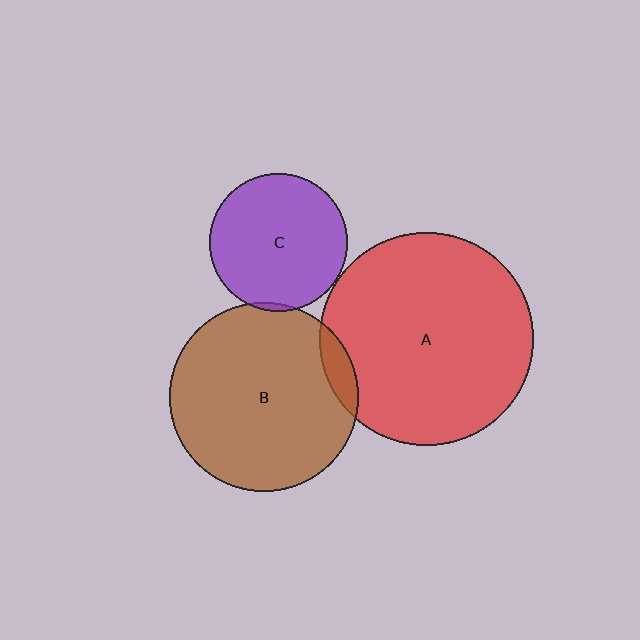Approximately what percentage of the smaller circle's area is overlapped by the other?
Approximately 5%.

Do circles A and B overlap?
Yes.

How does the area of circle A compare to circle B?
Approximately 1.3 times.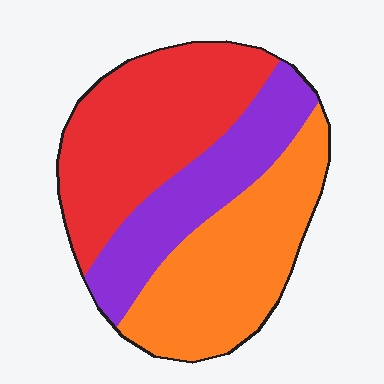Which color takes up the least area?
Purple, at roughly 25%.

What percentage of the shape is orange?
Orange takes up about three eighths (3/8) of the shape.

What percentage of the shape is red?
Red takes up between a quarter and a half of the shape.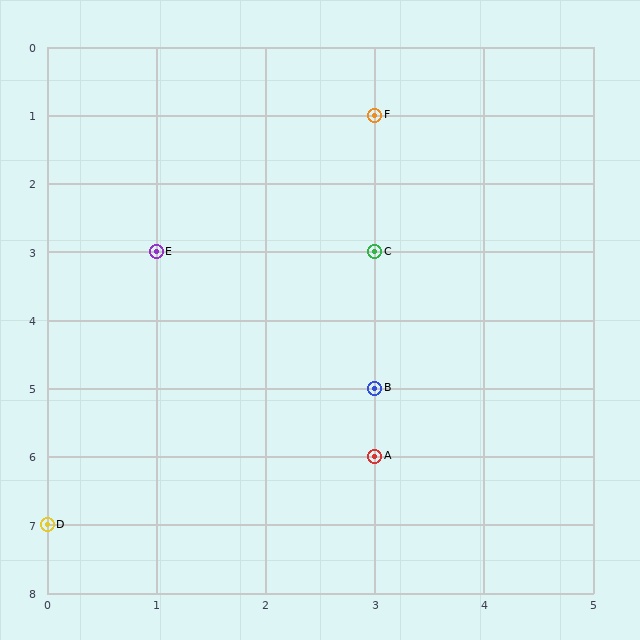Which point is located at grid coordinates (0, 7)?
Point D is at (0, 7).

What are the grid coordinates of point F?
Point F is at grid coordinates (3, 1).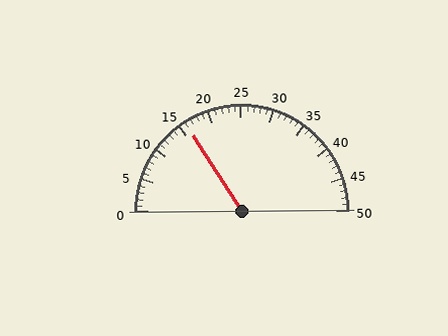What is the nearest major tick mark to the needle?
The nearest major tick mark is 15.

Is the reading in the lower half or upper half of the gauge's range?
The reading is in the lower half of the range (0 to 50).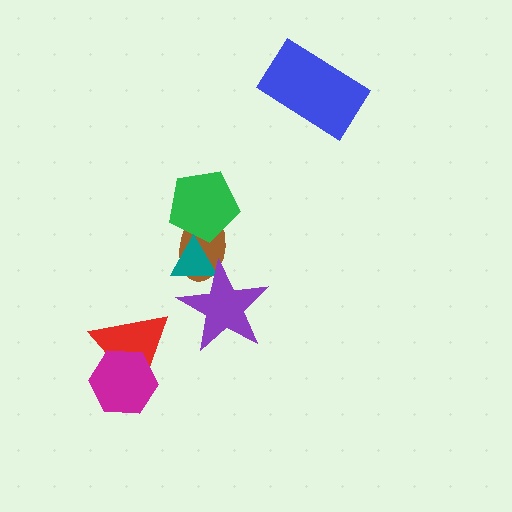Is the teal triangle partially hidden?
Yes, it is partially covered by another shape.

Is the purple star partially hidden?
No, no other shape covers it.